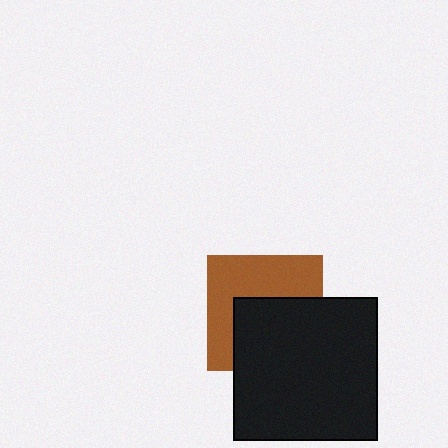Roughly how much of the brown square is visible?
About half of it is visible (roughly 51%).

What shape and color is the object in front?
The object in front is a black square.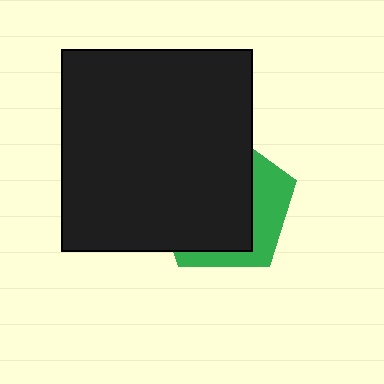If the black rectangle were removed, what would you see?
You would see the complete green pentagon.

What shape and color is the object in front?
The object in front is a black rectangle.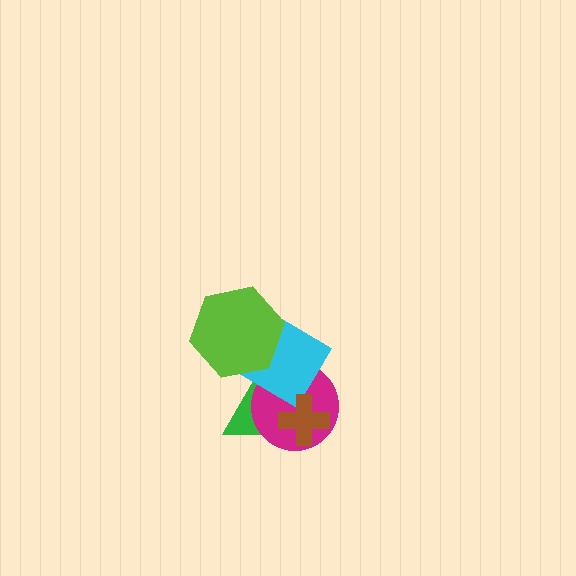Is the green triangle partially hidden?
Yes, it is partially covered by another shape.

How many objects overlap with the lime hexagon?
2 objects overlap with the lime hexagon.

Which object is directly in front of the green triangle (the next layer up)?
The magenta circle is directly in front of the green triangle.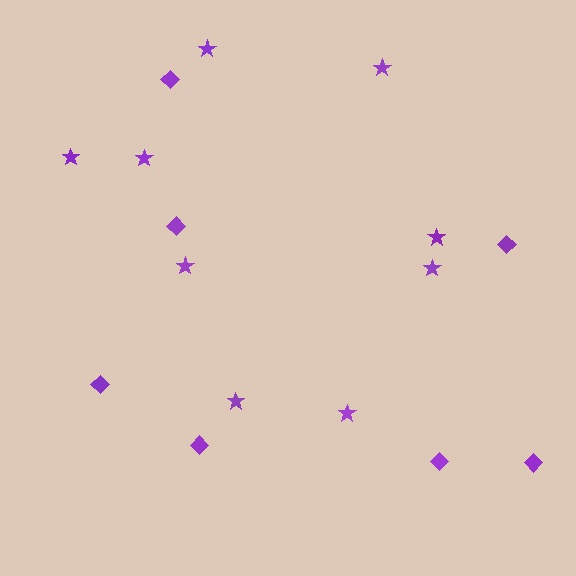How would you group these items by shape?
There are 2 groups: one group of diamonds (7) and one group of stars (9).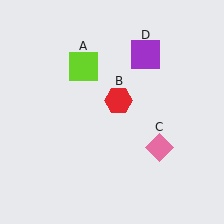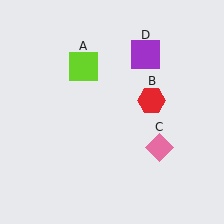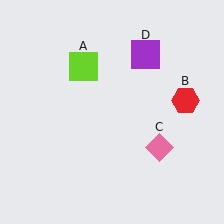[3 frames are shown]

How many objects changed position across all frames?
1 object changed position: red hexagon (object B).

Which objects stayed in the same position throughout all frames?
Lime square (object A) and pink diamond (object C) and purple square (object D) remained stationary.